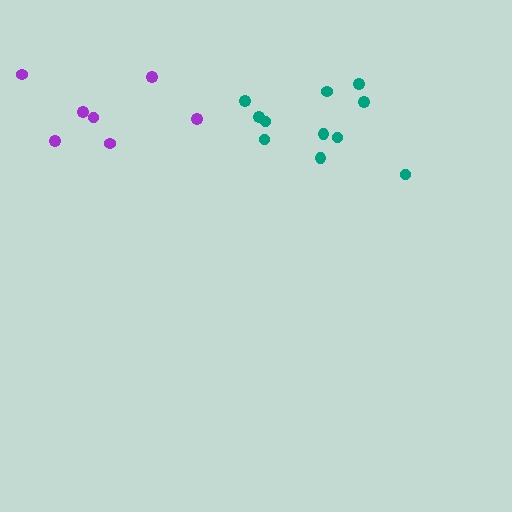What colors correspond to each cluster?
The clusters are colored: purple, teal.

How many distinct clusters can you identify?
There are 2 distinct clusters.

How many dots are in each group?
Group 1: 7 dots, Group 2: 11 dots (18 total).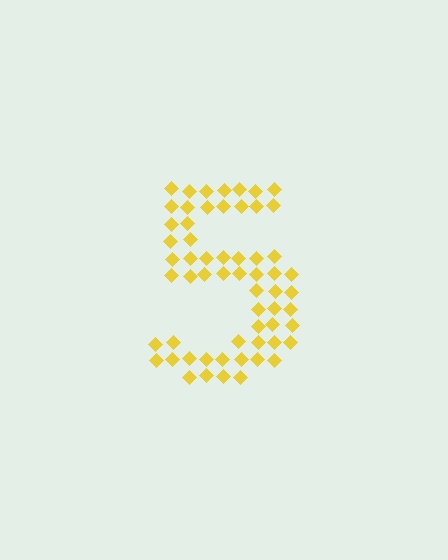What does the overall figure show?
The overall figure shows the digit 5.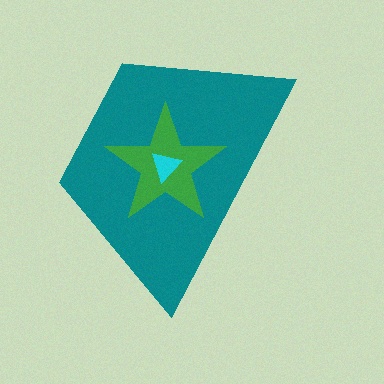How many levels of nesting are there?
3.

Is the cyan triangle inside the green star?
Yes.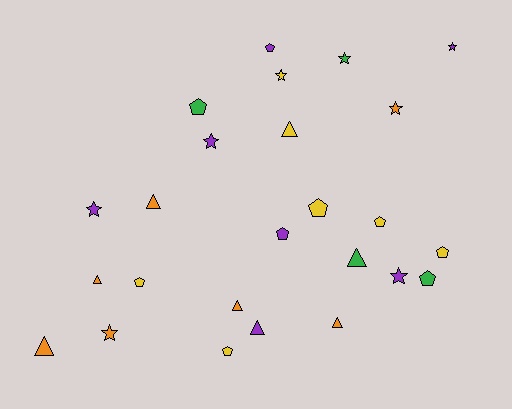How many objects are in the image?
There are 25 objects.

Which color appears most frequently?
Orange, with 7 objects.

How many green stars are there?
There is 1 green star.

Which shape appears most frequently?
Pentagon, with 9 objects.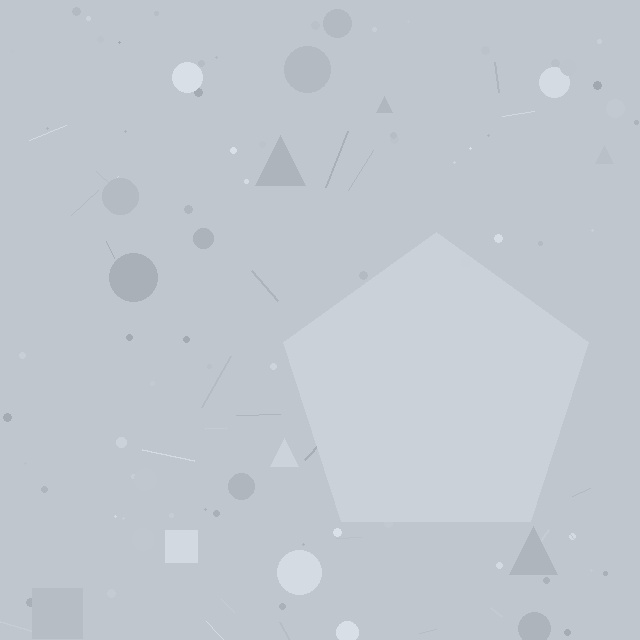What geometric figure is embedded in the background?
A pentagon is embedded in the background.